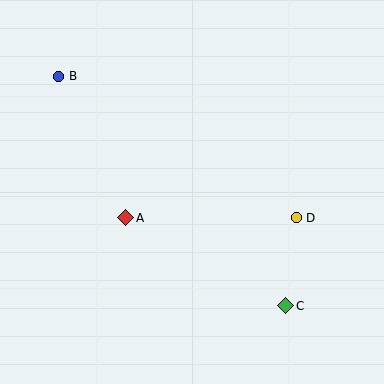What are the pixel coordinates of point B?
Point B is at (59, 76).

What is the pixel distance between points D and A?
The distance between D and A is 171 pixels.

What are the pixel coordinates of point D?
Point D is at (296, 218).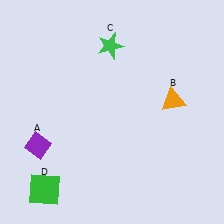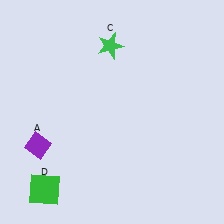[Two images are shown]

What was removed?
The orange triangle (B) was removed in Image 2.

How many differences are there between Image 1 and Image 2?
There is 1 difference between the two images.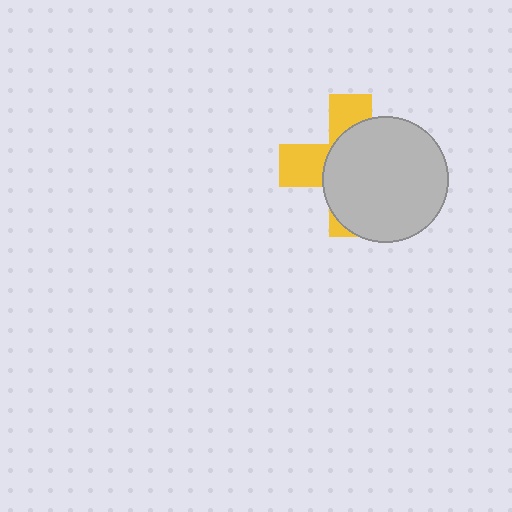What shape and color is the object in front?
The object in front is a light gray circle.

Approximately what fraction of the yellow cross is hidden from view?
Roughly 64% of the yellow cross is hidden behind the light gray circle.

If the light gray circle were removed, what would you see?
You would see the complete yellow cross.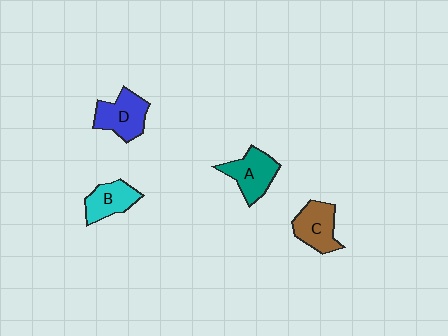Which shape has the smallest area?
Shape B (cyan).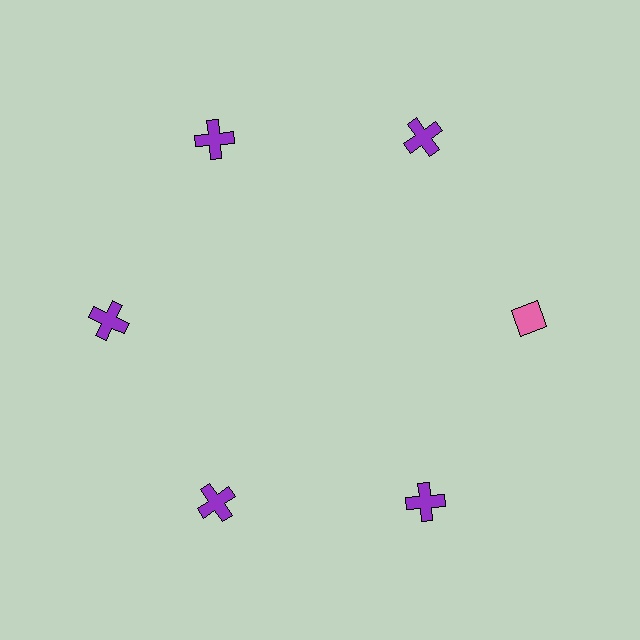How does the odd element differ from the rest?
It differs in both color (pink instead of purple) and shape (diamond instead of cross).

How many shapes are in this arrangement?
There are 6 shapes arranged in a ring pattern.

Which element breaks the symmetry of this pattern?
The pink diamond at roughly the 3 o'clock position breaks the symmetry. All other shapes are purple crosses.